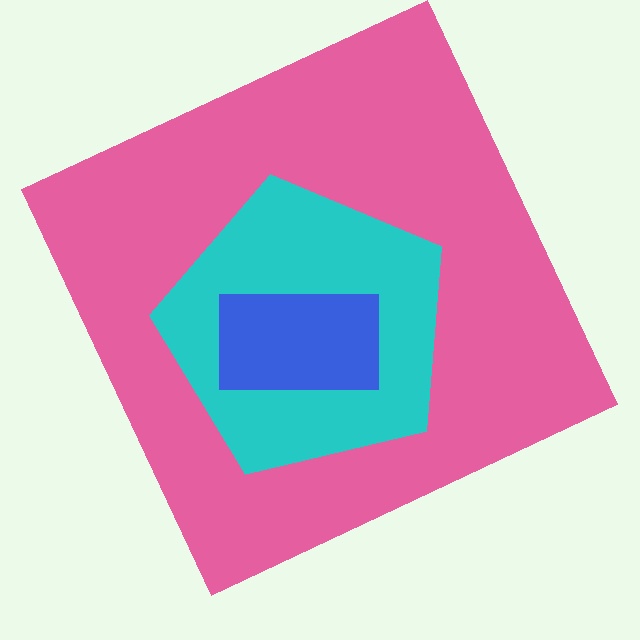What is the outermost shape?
The pink square.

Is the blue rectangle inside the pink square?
Yes.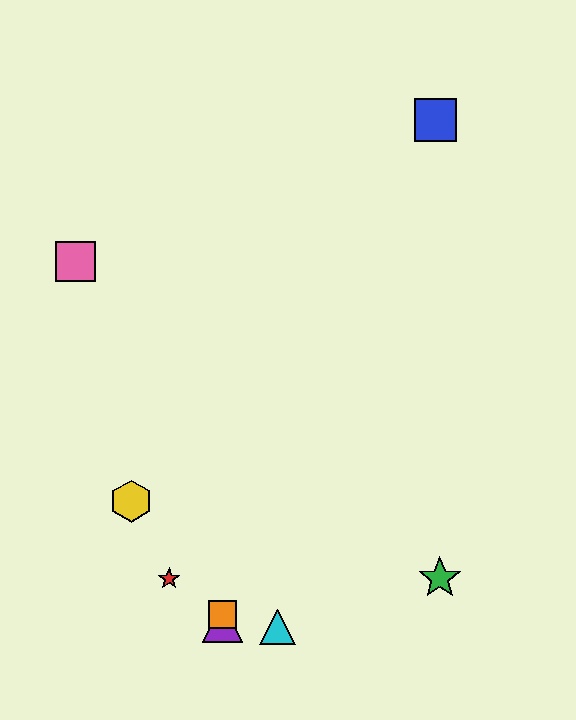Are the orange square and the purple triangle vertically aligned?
Yes, both are at x≈222.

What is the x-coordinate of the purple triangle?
The purple triangle is at x≈222.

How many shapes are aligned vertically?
2 shapes (the purple triangle, the orange square) are aligned vertically.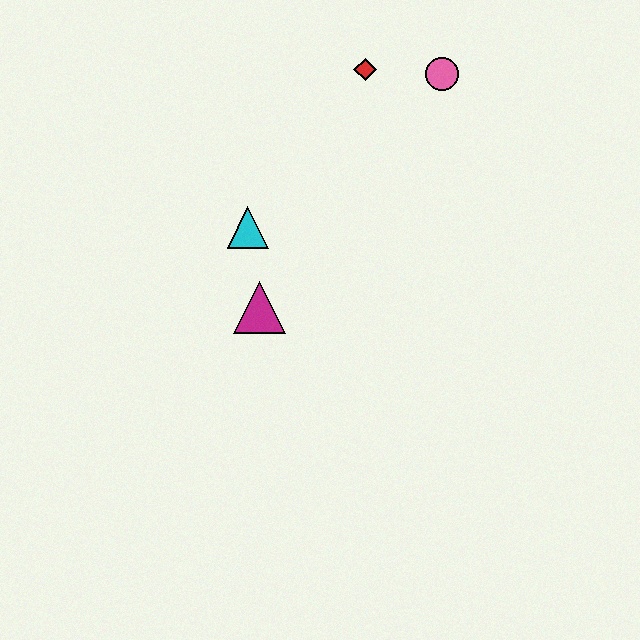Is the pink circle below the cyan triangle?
No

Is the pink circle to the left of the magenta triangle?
No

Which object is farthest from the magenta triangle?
The pink circle is farthest from the magenta triangle.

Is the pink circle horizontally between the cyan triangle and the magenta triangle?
No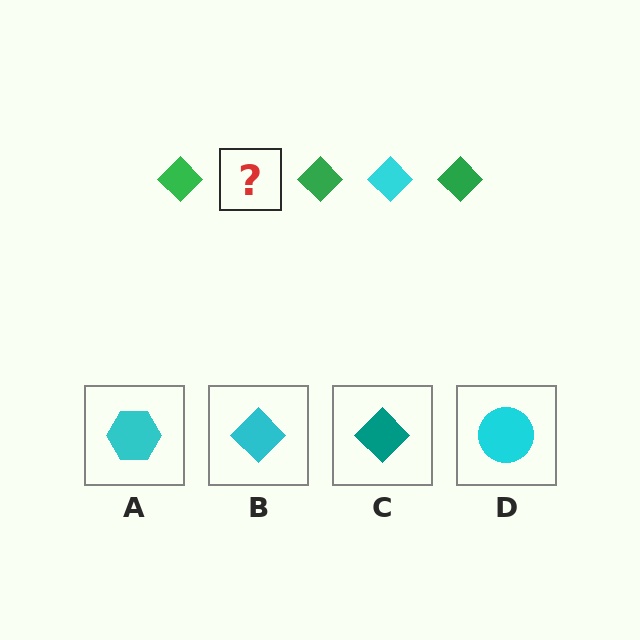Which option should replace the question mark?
Option B.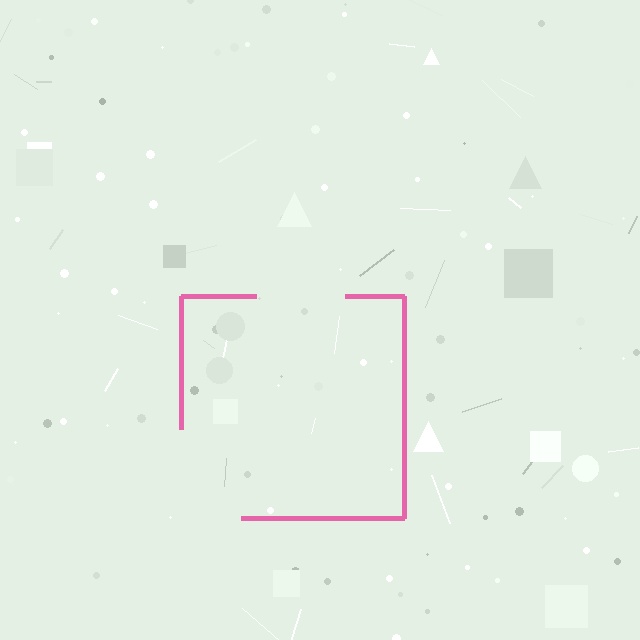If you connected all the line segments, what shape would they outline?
They would outline a square.